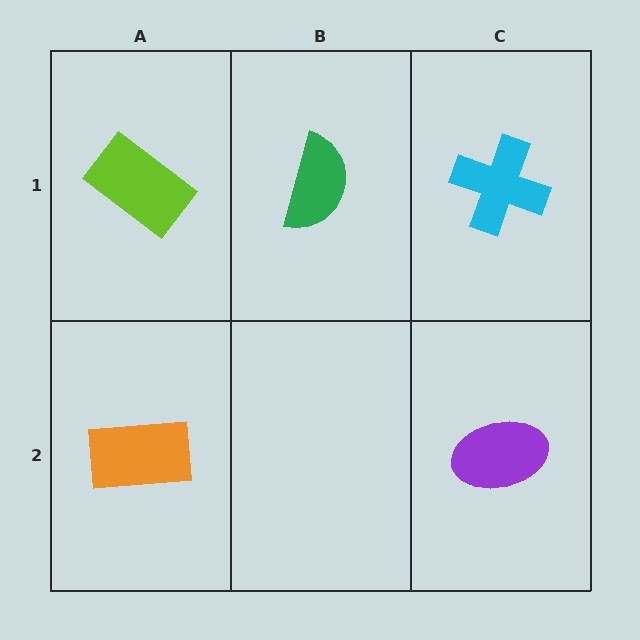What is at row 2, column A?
An orange rectangle.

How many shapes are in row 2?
2 shapes.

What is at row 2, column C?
A purple ellipse.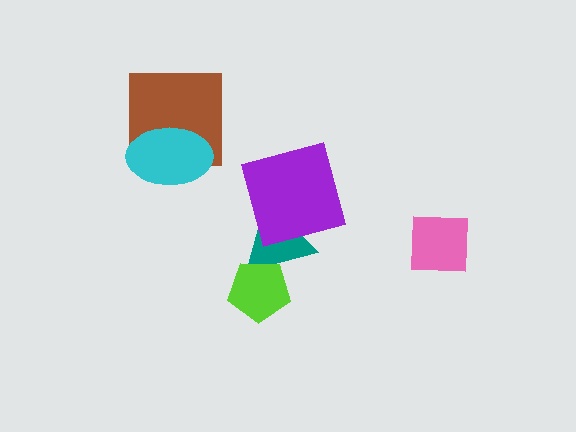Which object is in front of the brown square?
The cyan ellipse is in front of the brown square.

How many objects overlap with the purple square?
1 object overlaps with the purple square.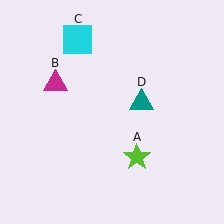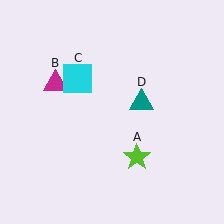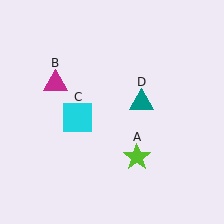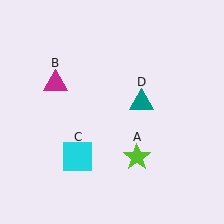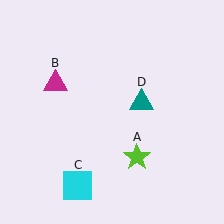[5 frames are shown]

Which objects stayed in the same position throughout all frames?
Lime star (object A) and magenta triangle (object B) and teal triangle (object D) remained stationary.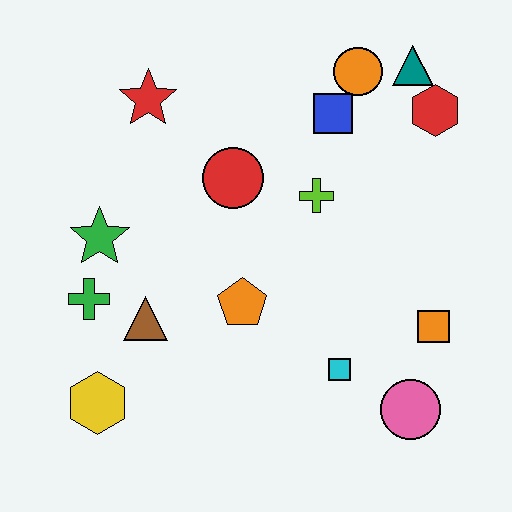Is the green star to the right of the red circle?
No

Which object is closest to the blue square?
The orange circle is closest to the blue square.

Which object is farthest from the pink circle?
The red star is farthest from the pink circle.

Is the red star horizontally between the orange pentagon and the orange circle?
No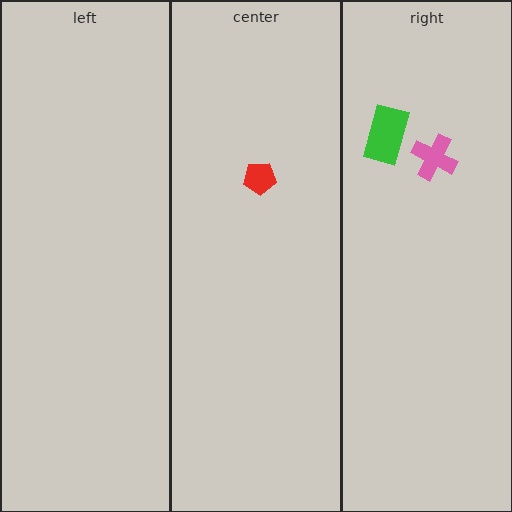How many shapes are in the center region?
1.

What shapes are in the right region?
The green rectangle, the pink cross.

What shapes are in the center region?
The red pentagon.